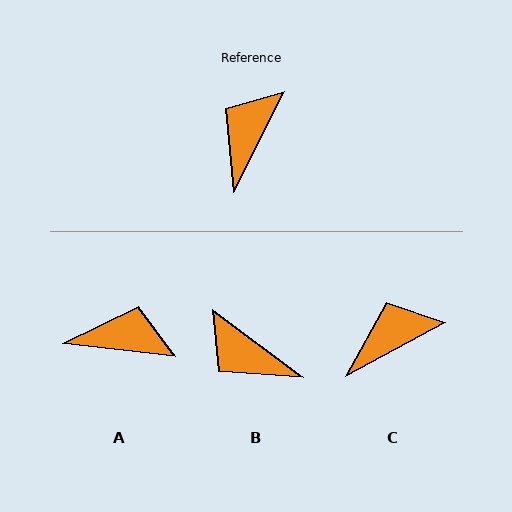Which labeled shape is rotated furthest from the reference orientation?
B, about 80 degrees away.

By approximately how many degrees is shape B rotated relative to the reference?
Approximately 80 degrees counter-clockwise.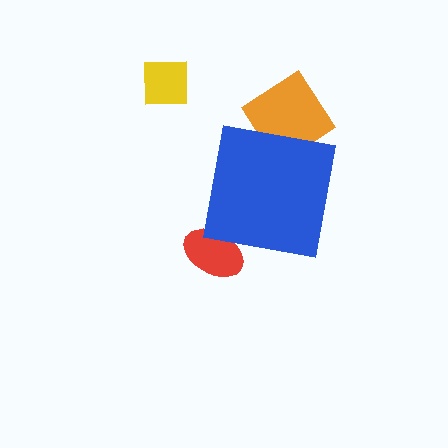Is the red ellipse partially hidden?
Yes, the red ellipse is partially hidden behind the blue square.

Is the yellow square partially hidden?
No, the yellow square is fully visible.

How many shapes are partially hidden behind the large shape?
2 shapes are partially hidden.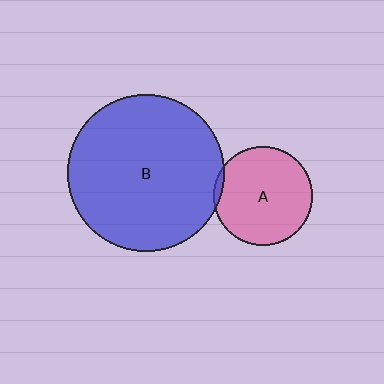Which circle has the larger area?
Circle B (blue).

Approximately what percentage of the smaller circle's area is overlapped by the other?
Approximately 5%.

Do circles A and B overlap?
Yes.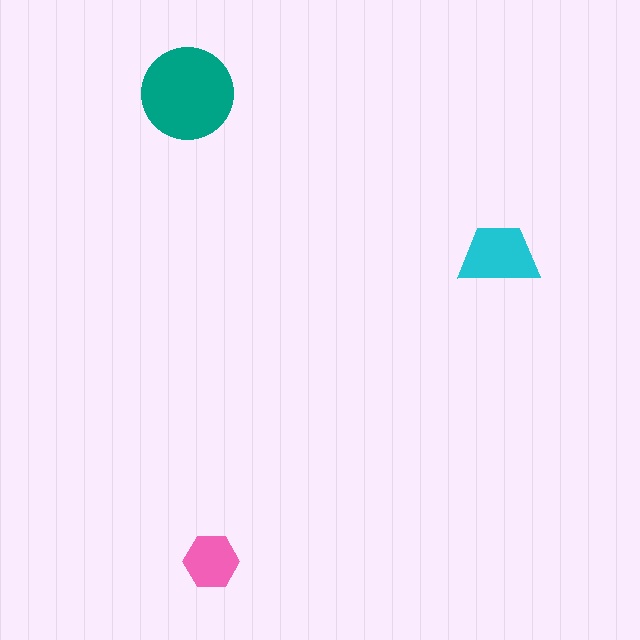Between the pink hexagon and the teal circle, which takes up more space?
The teal circle.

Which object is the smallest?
The pink hexagon.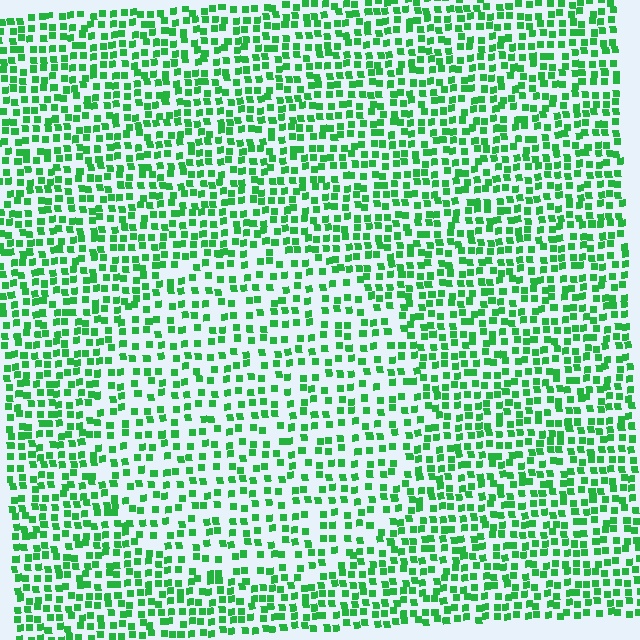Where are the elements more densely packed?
The elements are more densely packed outside the circle boundary.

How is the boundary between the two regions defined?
The boundary is defined by a change in element density (approximately 1.6x ratio). All elements are the same color, size, and shape.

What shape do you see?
I see a circle.